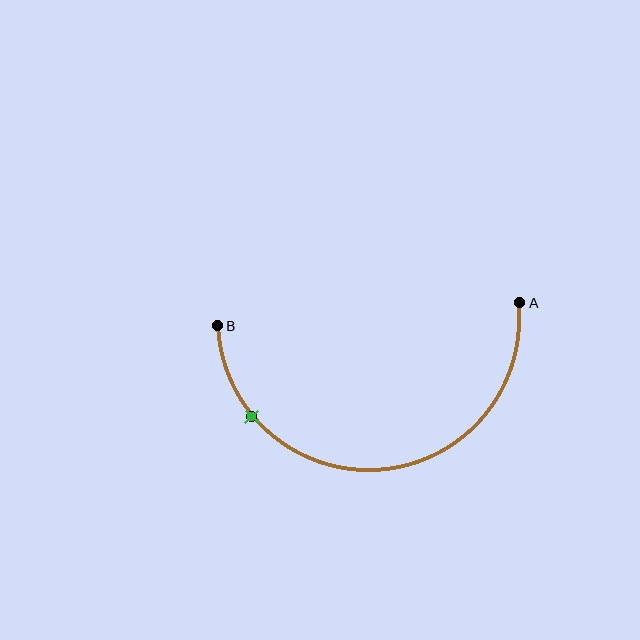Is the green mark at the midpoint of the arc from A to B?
No. The green mark lies on the arc but is closer to endpoint B. The arc midpoint would be at the point on the curve equidistant along the arc from both A and B.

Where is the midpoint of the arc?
The arc midpoint is the point on the curve farthest from the straight line joining A and B. It sits below that line.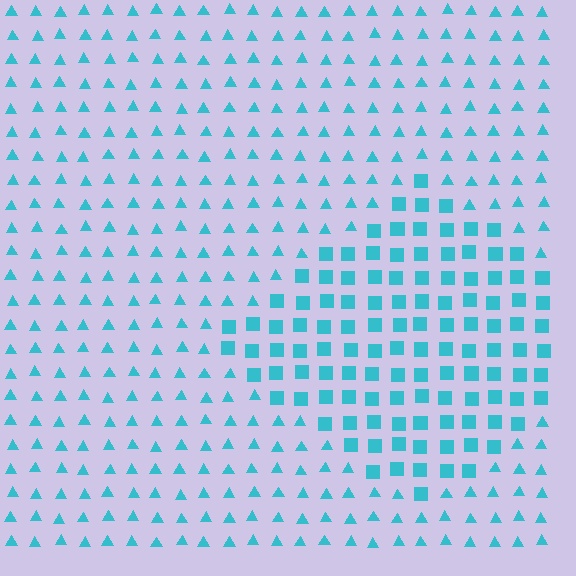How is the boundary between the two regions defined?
The boundary is defined by a change in element shape: squares inside vs. triangles outside. All elements share the same color and spacing.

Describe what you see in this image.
The image is filled with small cyan elements arranged in a uniform grid. A diamond-shaped region contains squares, while the surrounding area contains triangles. The boundary is defined purely by the change in element shape.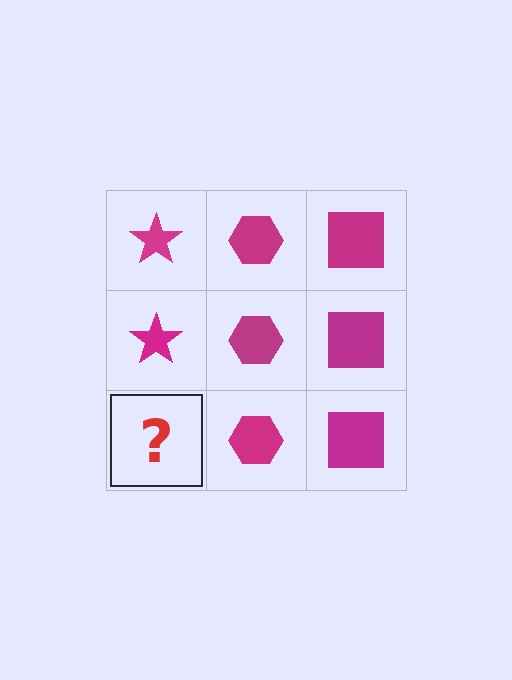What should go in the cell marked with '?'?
The missing cell should contain a magenta star.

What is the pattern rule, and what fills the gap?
The rule is that each column has a consistent shape. The gap should be filled with a magenta star.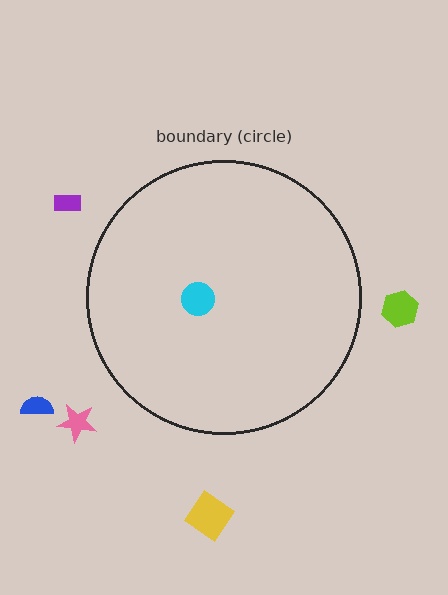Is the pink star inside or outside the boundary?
Outside.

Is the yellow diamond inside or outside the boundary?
Outside.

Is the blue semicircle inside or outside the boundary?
Outside.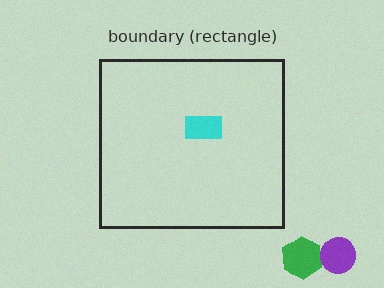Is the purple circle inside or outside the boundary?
Outside.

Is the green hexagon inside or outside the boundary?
Outside.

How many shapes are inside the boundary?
1 inside, 2 outside.